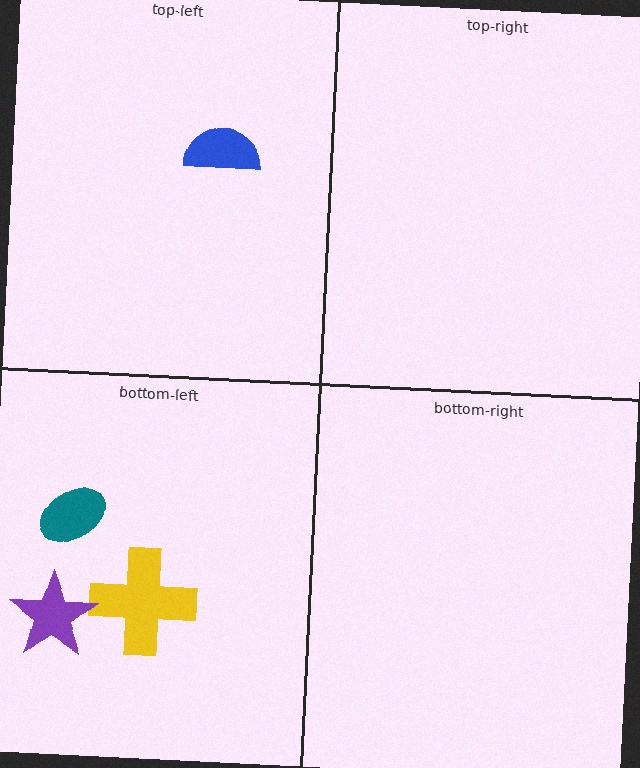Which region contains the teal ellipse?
The bottom-left region.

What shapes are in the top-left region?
The blue semicircle.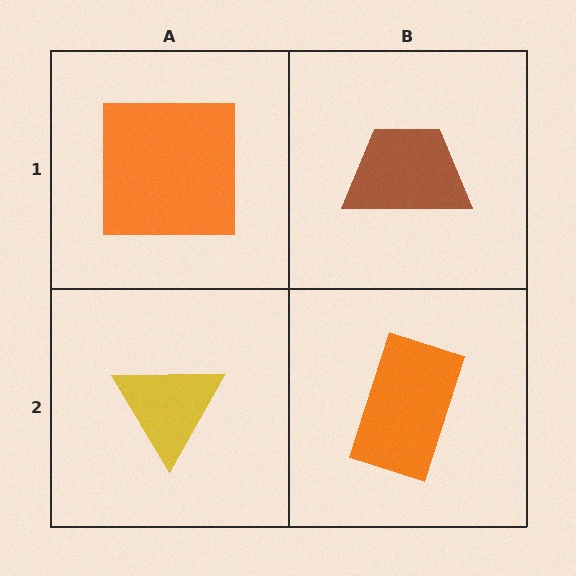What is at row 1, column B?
A brown trapezoid.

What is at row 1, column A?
An orange square.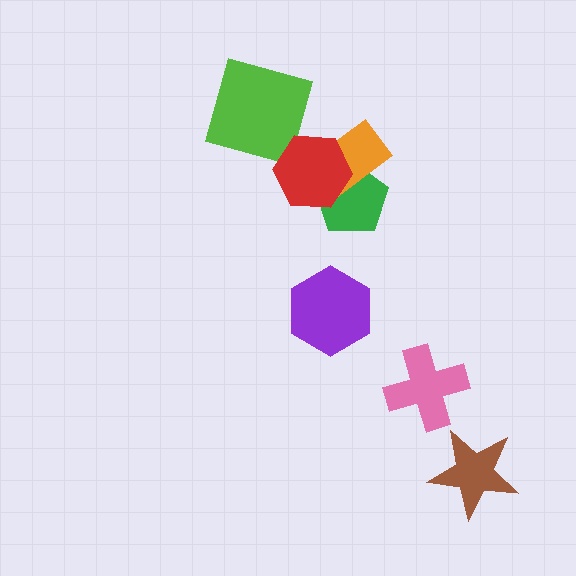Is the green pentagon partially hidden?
Yes, it is partially covered by another shape.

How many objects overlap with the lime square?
0 objects overlap with the lime square.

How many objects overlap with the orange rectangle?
2 objects overlap with the orange rectangle.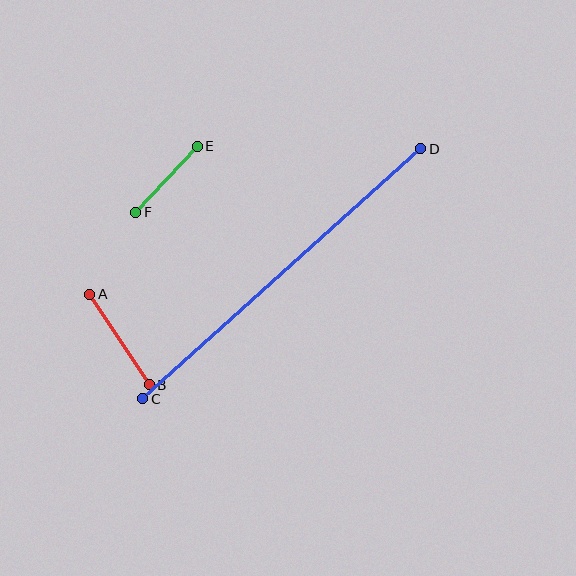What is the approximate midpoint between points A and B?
The midpoint is at approximately (119, 339) pixels.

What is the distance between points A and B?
The distance is approximately 108 pixels.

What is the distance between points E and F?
The distance is approximately 90 pixels.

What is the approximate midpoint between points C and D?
The midpoint is at approximately (282, 274) pixels.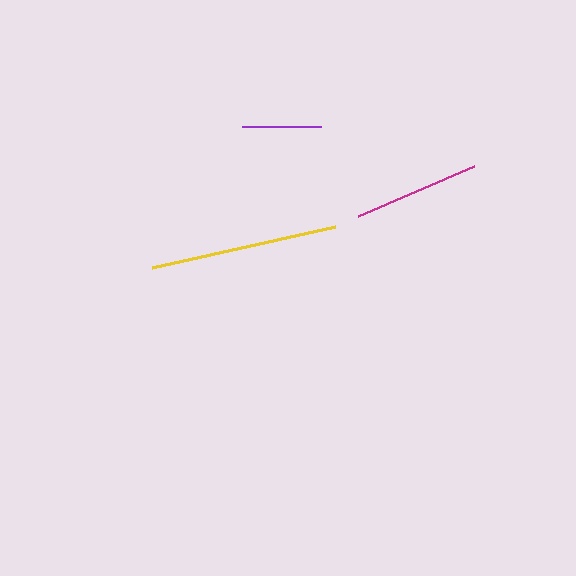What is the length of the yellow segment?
The yellow segment is approximately 188 pixels long.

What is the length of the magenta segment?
The magenta segment is approximately 126 pixels long.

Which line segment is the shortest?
The purple line is the shortest at approximately 79 pixels.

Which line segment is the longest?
The yellow line is the longest at approximately 188 pixels.